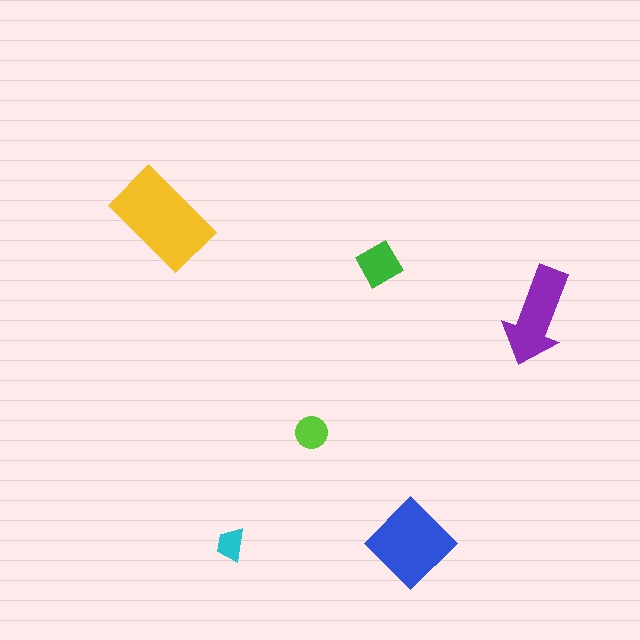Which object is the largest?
The yellow rectangle.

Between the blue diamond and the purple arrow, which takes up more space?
The blue diamond.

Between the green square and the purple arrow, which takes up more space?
The purple arrow.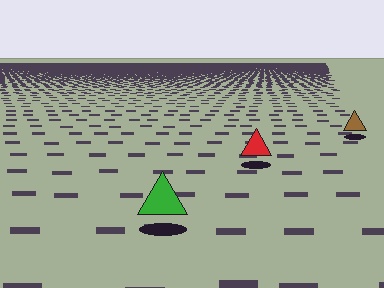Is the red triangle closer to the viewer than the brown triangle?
Yes. The red triangle is closer — you can tell from the texture gradient: the ground texture is coarser near it.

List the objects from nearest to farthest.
From nearest to farthest: the green triangle, the red triangle, the brown triangle.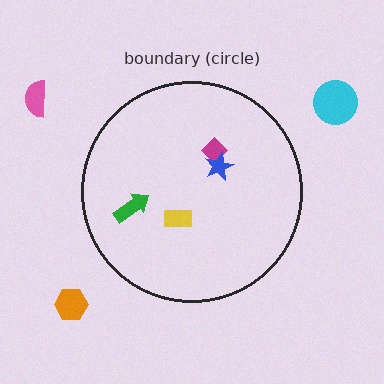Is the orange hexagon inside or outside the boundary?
Outside.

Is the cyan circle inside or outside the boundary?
Outside.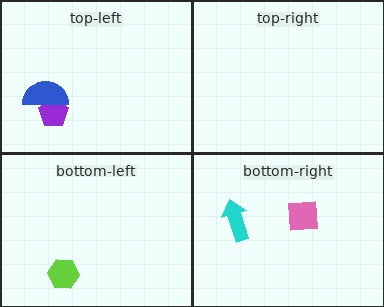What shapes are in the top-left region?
The purple pentagon, the blue semicircle.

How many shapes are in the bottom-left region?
1.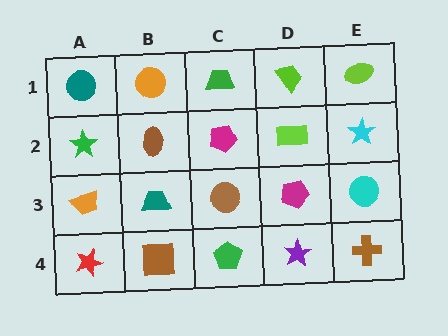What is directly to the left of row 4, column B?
A red star.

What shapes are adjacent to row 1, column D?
A lime rectangle (row 2, column D), a green trapezoid (row 1, column C), a lime ellipse (row 1, column E).